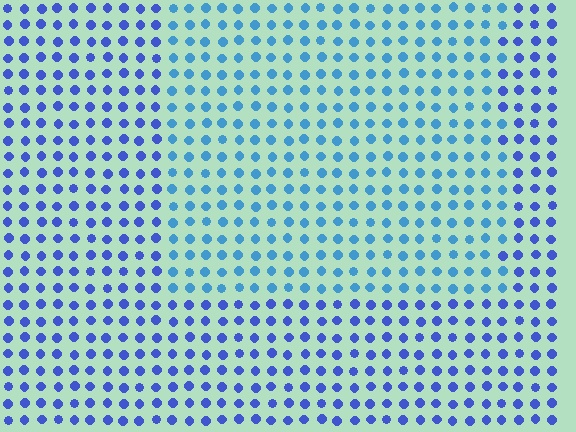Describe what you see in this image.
The image is filled with small blue elements in a uniform arrangement. A rectangle-shaped region is visible where the elements are tinted to a slightly different hue, forming a subtle color boundary.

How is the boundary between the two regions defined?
The boundary is defined purely by a slight shift in hue (about 29 degrees). Spacing, size, and orientation are identical on both sides.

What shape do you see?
I see a rectangle.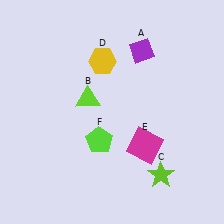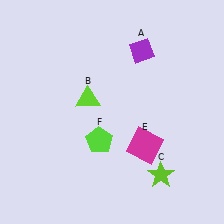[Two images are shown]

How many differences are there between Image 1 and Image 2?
There is 1 difference between the two images.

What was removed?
The yellow hexagon (D) was removed in Image 2.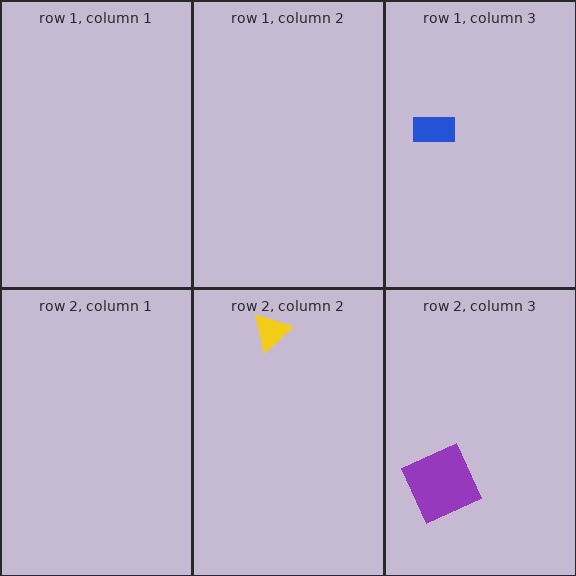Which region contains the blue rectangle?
The row 1, column 3 region.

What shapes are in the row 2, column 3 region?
The purple square.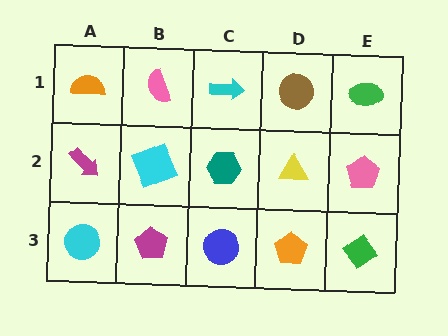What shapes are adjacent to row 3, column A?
A magenta arrow (row 2, column A), a magenta pentagon (row 3, column B).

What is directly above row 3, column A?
A magenta arrow.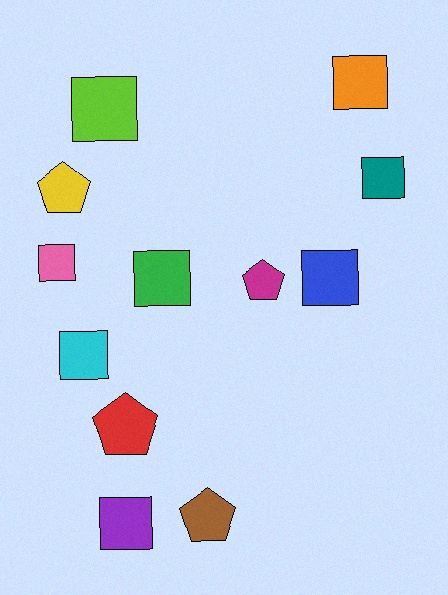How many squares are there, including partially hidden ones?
There are 8 squares.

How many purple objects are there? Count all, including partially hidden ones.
There is 1 purple object.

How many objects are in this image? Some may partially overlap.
There are 12 objects.